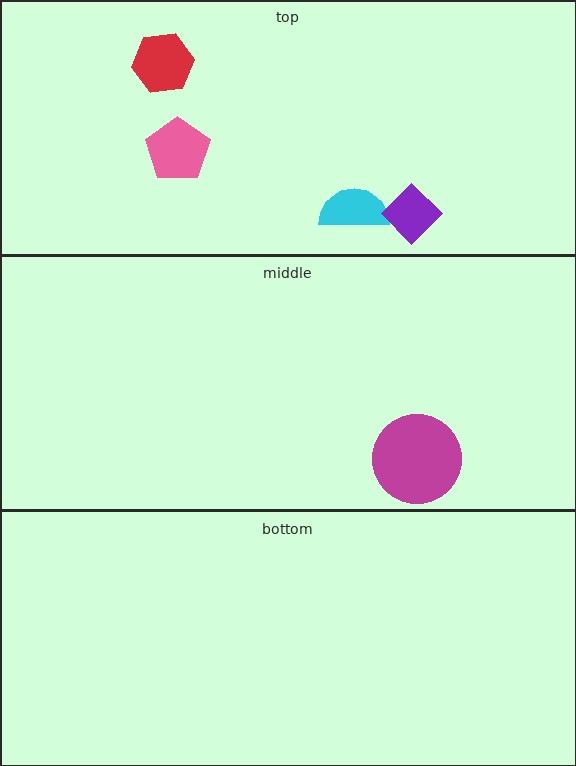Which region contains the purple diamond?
The top region.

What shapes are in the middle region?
The magenta circle.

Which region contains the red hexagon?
The top region.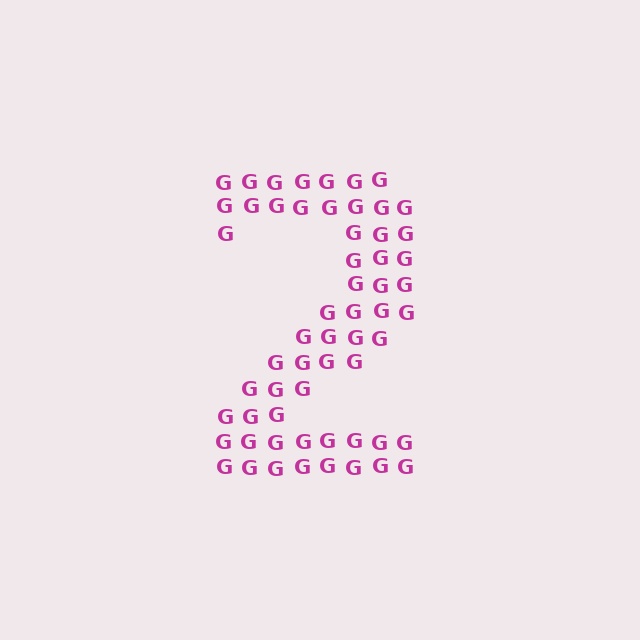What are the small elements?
The small elements are letter G's.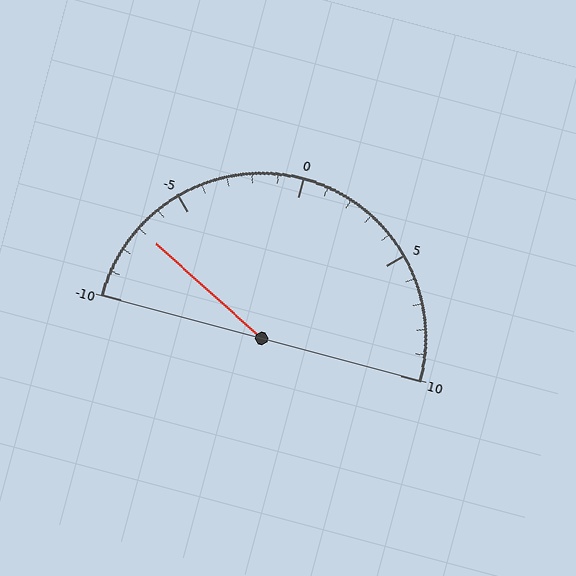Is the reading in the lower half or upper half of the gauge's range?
The reading is in the lower half of the range (-10 to 10).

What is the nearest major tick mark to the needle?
The nearest major tick mark is -5.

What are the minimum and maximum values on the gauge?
The gauge ranges from -10 to 10.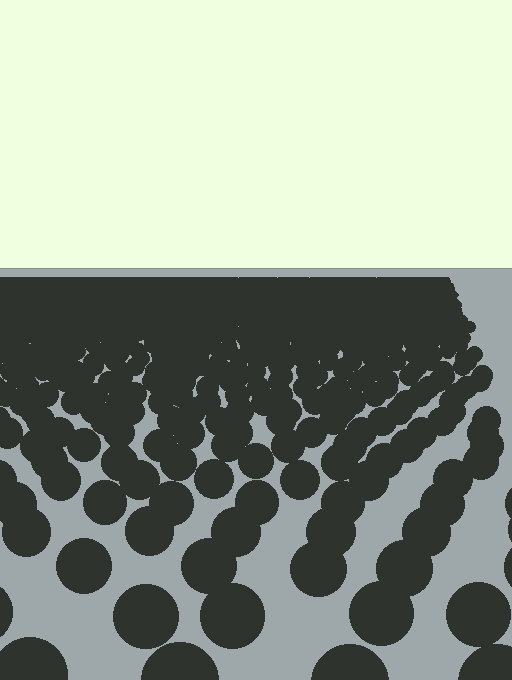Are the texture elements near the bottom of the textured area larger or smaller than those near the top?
Larger. Near the bottom, elements are closer to the viewer and appear at a bigger on-screen size.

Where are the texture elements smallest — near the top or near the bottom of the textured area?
Near the top.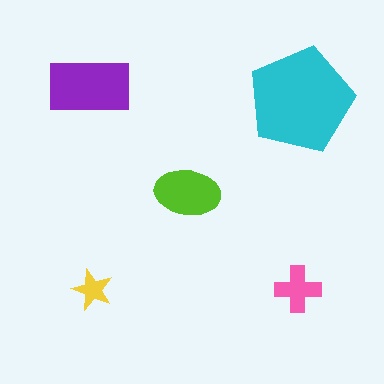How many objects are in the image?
There are 5 objects in the image.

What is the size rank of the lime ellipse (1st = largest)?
3rd.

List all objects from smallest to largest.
The yellow star, the pink cross, the lime ellipse, the purple rectangle, the cyan pentagon.